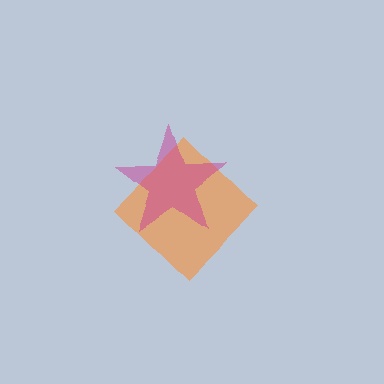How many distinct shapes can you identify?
There are 2 distinct shapes: an orange diamond, a magenta star.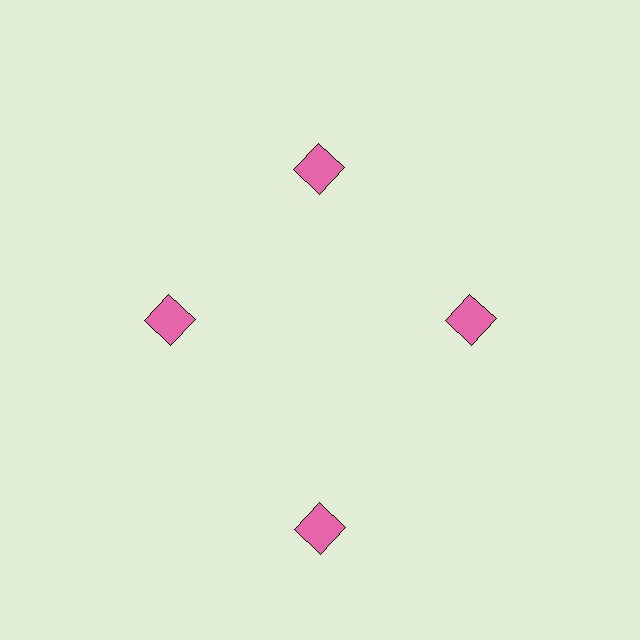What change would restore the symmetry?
The symmetry would be restored by moving it inward, back onto the ring so that all 4 squares sit at equal angles and equal distance from the center.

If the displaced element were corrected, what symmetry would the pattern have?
It would have 4-fold rotational symmetry — the pattern would map onto itself every 90 degrees.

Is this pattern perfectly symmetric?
No. The 4 pink squares are arranged in a ring, but one element near the 6 o'clock position is pushed outward from the center, breaking the 4-fold rotational symmetry.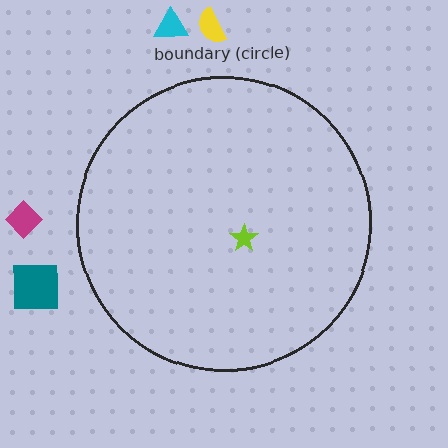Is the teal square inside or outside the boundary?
Outside.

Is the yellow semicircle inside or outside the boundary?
Outside.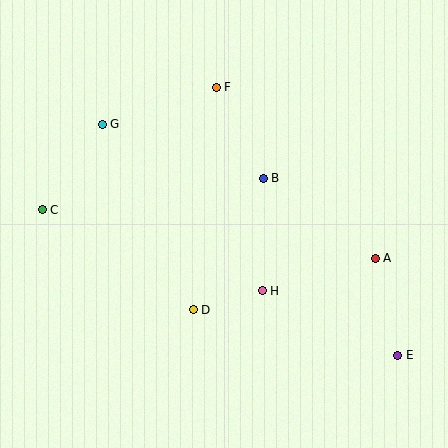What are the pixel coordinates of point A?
Point A is at (375, 258).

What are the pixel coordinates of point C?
Point C is at (42, 210).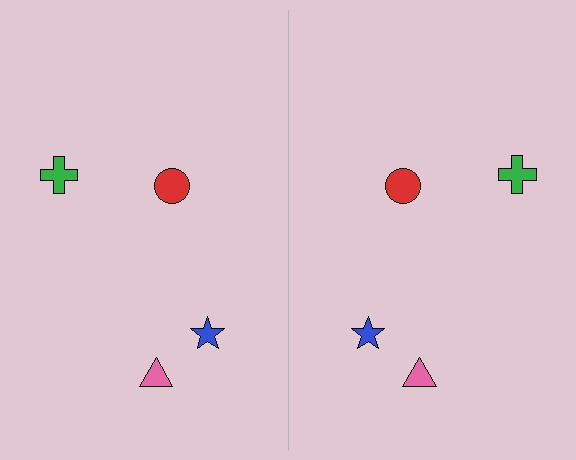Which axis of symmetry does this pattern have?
The pattern has a vertical axis of symmetry running through the center of the image.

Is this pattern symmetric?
Yes, this pattern has bilateral (reflection) symmetry.